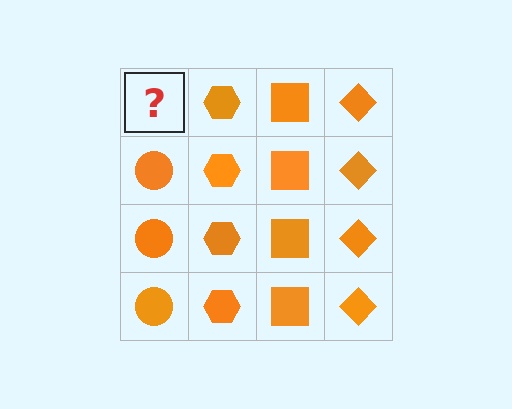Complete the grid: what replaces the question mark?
The question mark should be replaced with an orange circle.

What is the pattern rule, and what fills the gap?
The rule is that each column has a consistent shape. The gap should be filled with an orange circle.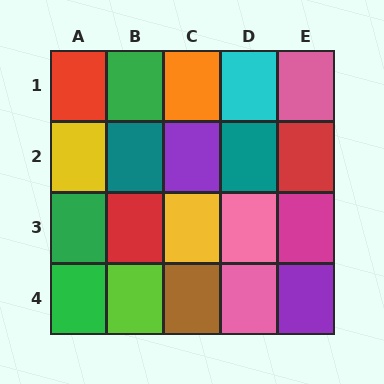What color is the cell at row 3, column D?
Pink.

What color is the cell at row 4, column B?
Lime.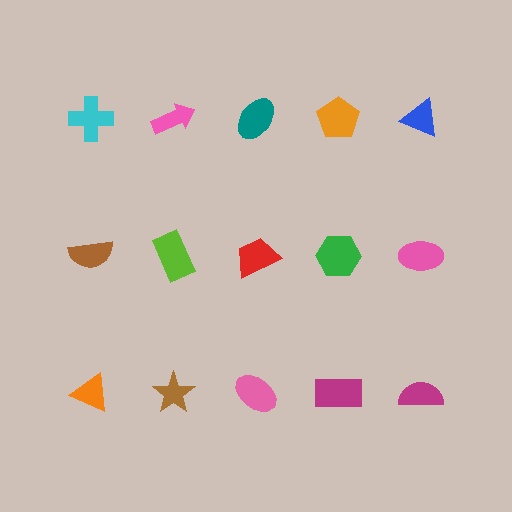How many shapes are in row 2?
5 shapes.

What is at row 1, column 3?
A teal ellipse.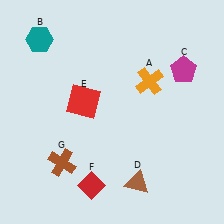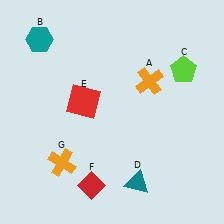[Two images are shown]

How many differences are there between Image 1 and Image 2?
There are 3 differences between the two images.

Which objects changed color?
C changed from magenta to lime. D changed from brown to teal. G changed from brown to orange.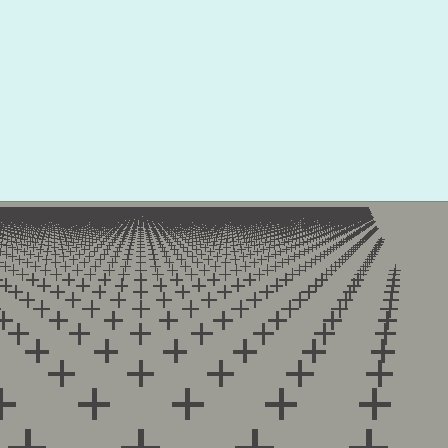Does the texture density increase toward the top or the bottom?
Density increases toward the top.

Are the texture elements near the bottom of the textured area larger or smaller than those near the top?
Larger. Near the bottom, elements are closer to the viewer and appear at a bigger on-screen size.